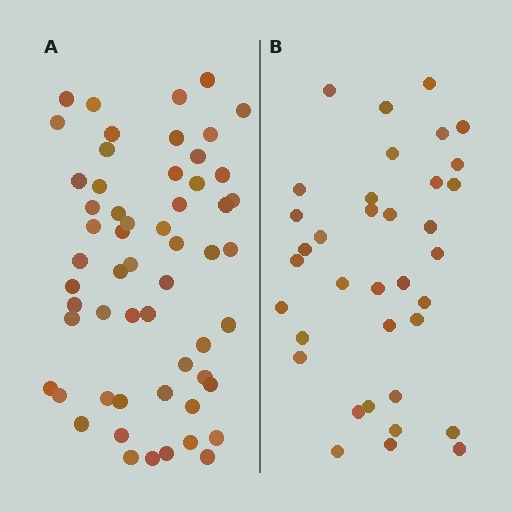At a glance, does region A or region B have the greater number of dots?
Region A (the left region) has more dots.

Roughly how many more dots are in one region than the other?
Region A has approximately 20 more dots than region B.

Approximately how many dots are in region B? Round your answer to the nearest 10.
About 40 dots. (The exact count is 36, which rounds to 40.)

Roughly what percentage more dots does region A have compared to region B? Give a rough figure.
About 60% more.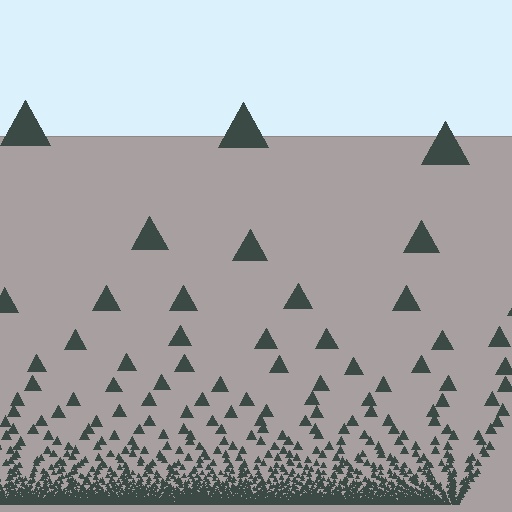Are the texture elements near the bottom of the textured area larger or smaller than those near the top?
Smaller. The gradient is inverted — elements near the bottom are smaller and denser.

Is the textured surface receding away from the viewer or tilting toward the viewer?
The surface appears to tilt toward the viewer. Texture elements get larger and sparser toward the top.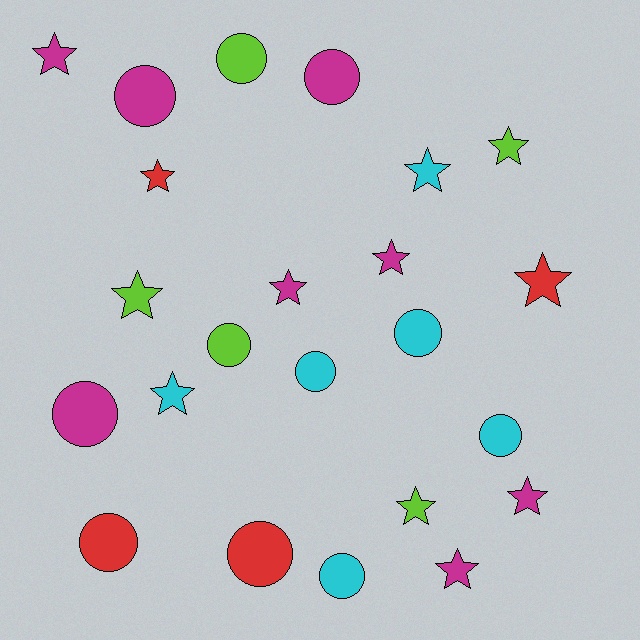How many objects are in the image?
There are 23 objects.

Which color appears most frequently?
Magenta, with 8 objects.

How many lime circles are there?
There are 2 lime circles.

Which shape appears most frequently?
Star, with 12 objects.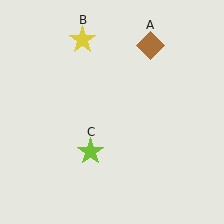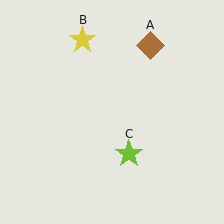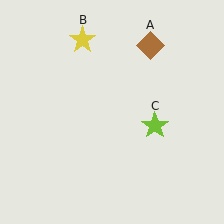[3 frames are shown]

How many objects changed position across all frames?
1 object changed position: lime star (object C).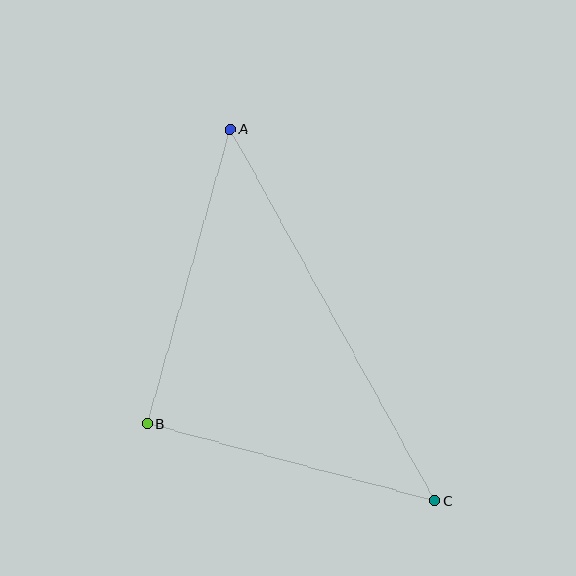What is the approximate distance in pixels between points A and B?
The distance between A and B is approximately 306 pixels.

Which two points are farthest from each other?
Points A and C are farthest from each other.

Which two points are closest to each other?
Points B and C are closest to each other.